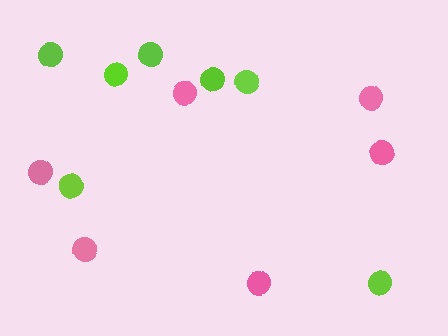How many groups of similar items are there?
There are 2 groups: one group of lime circles (7) and one group of pink circles (6).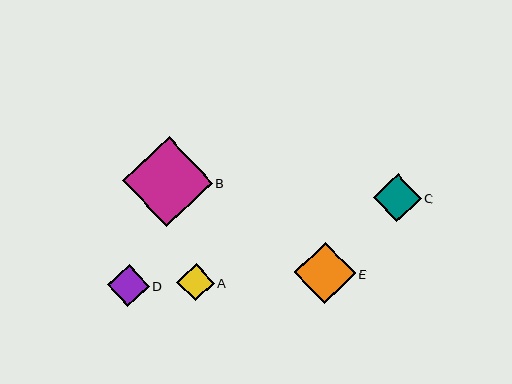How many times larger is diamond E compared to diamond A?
Diamond E is approximately 1.6 times the size of diamond A.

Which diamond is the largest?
Diamond B is the largest with a size of approximately 90 pixels.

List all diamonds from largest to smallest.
From largest to smallest: B, E, C, D, A.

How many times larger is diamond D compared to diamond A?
Diamond D is approximately 1.1 times the size of diamond A.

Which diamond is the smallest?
Diamond A is the smallest with a size of approximately 38 pixels.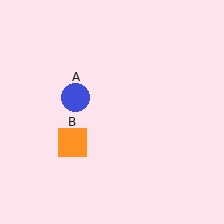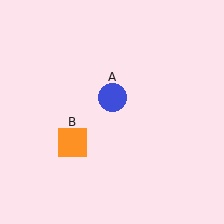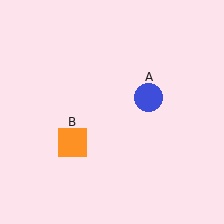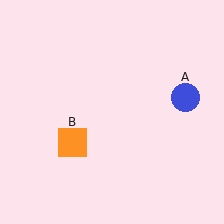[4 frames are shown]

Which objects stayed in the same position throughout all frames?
Orange square (object B) remained stationary.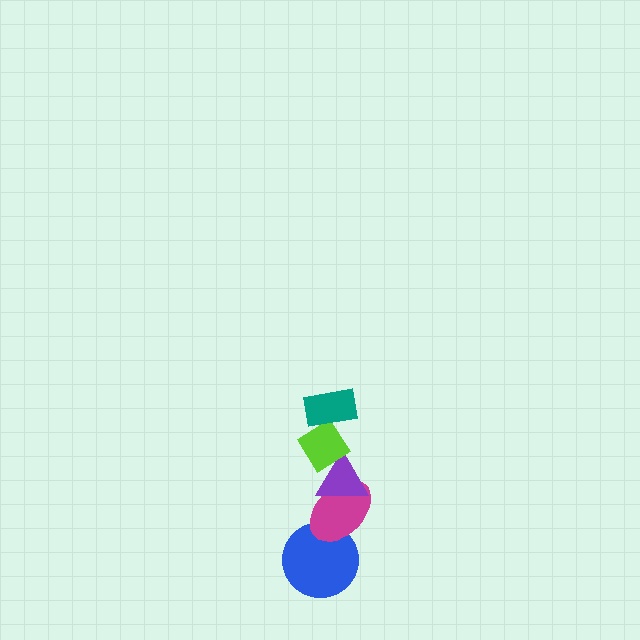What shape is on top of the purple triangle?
The lime diamond is on top of the purple triangle.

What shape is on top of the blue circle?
The magenta ellipse is on top of the blue circle.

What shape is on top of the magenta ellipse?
The purple triangle is on top of the magenta ellipse.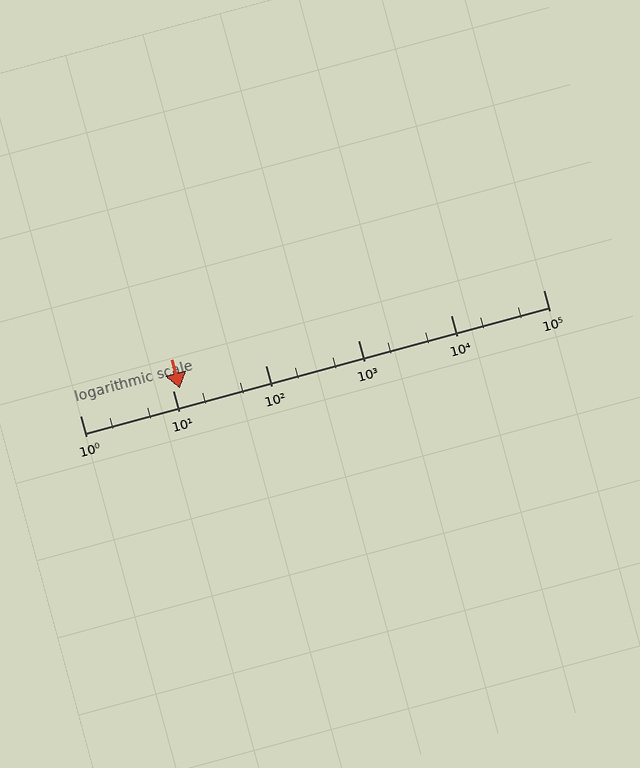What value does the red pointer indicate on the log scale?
The pointer indicates approximately 12.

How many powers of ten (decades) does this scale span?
The scale spans 5 decades, from 1 to 100000.